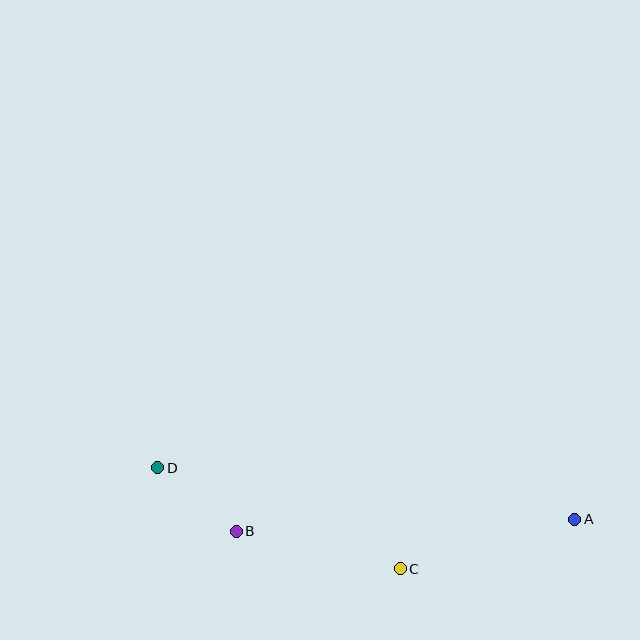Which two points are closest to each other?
Points B and D are closest to each other.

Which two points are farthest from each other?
Points A and D are farthest from each other.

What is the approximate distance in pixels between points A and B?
The distance between A and B is approximately 339 pixels.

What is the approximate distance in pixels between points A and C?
The distance between A and C is approximately 181 pixels.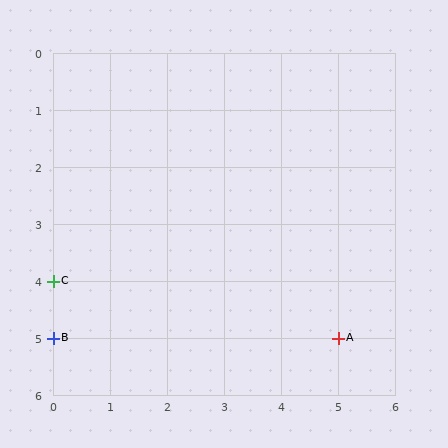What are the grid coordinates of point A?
Point A is at grid coordinates (5, 5).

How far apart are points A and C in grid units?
Points A and C are 5 columns and 1 row apart (about 5.1 grid units diagonally).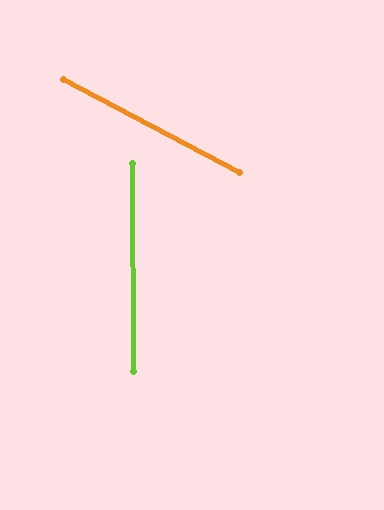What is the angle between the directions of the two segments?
Approximately 62 degrees.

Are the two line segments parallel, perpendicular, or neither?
Neither parallel nor perpendicular — they differ by about 62°.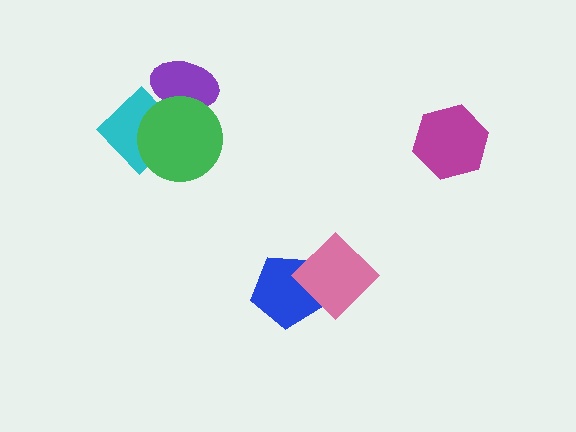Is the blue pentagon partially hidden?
Yes, it is partially covered by another shape.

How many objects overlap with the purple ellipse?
2 objects overlap with the purple ellipse.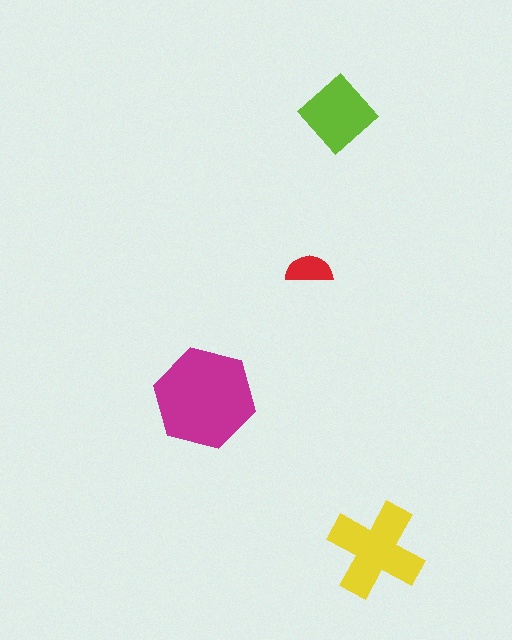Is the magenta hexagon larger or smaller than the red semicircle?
Larger.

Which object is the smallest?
The red semicircle.